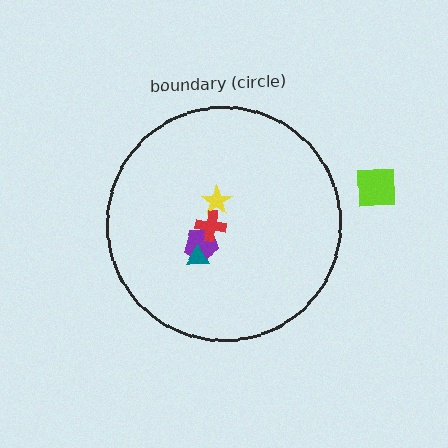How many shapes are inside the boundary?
4 inside, 1 outside.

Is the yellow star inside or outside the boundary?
Inside.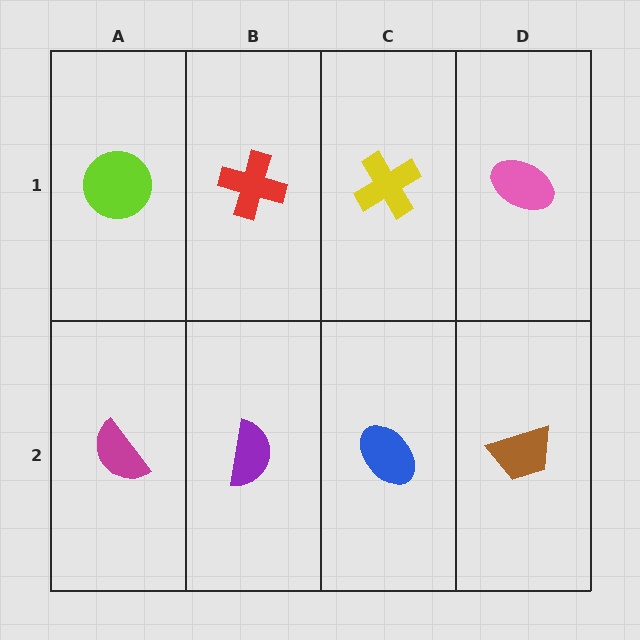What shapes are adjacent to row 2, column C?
A yellow cross (row 1, column C), a purple semicircle (row 2, column B), a brown trapezoid (row 2, column D).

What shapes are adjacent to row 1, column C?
A blue ellipse (row 2, column C), a red cross (row 1, column B), a pink ellipse (row 1, column D).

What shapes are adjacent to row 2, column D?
A pink ellipse (row 1, column D), a blue ellipse (row 2, column C).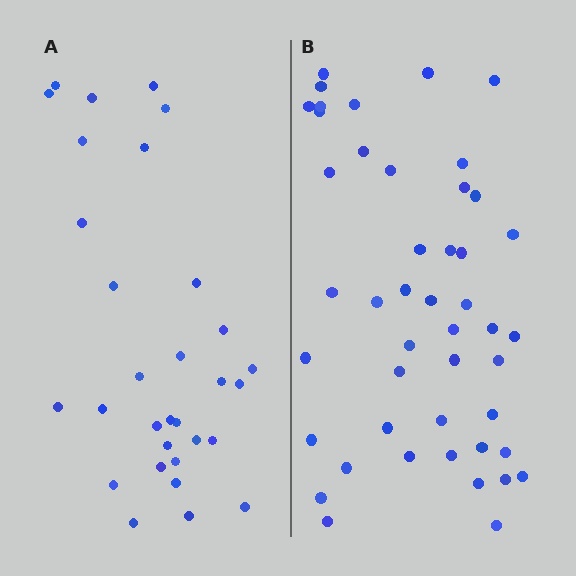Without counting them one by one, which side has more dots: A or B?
Region B (the right region) has more dots.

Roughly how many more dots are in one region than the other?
Region B has approximately 15 more dots than region A.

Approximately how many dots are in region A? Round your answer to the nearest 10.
About 30 dots. (The exact count is 31, which rounds to 30.)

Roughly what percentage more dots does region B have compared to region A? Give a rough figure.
About 50% more.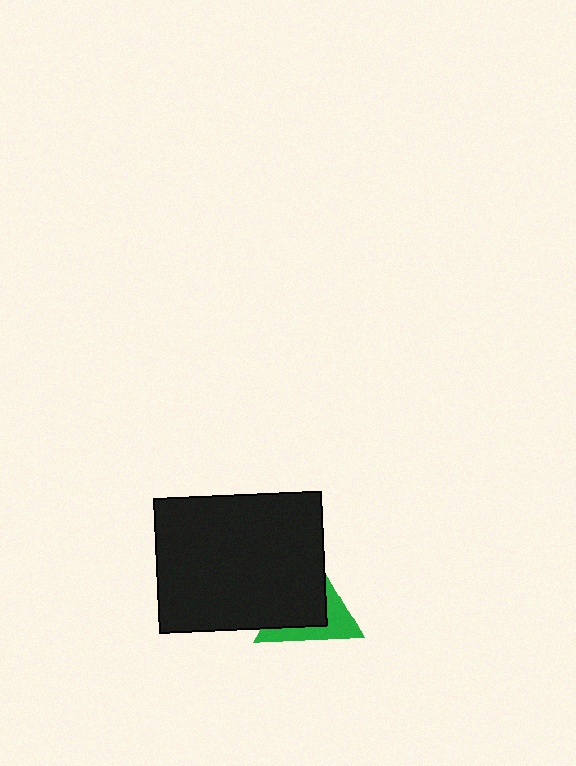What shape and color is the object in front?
The object in front is a black rectangle.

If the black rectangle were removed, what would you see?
You would see the complete green triangle.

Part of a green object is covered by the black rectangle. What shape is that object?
It is a triangle.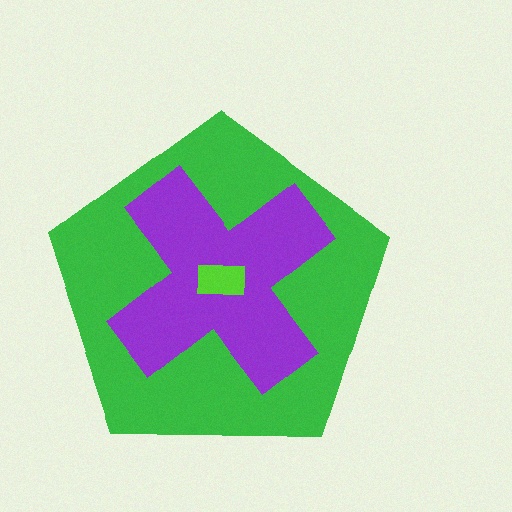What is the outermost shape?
The green pentagon.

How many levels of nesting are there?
3.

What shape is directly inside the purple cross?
The lime rectangle.